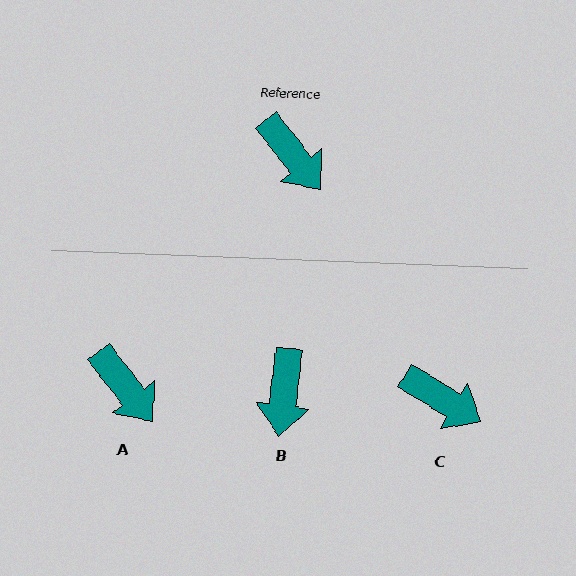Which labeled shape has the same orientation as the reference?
A.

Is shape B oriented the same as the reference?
No, it is off by about 44 degrees.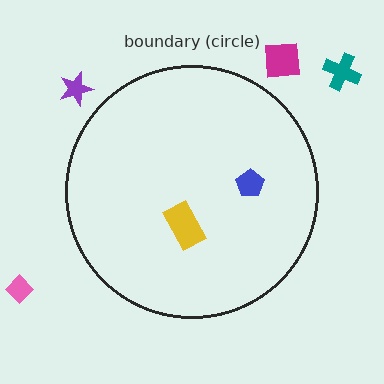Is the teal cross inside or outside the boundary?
Outside.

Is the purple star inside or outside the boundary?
Outside.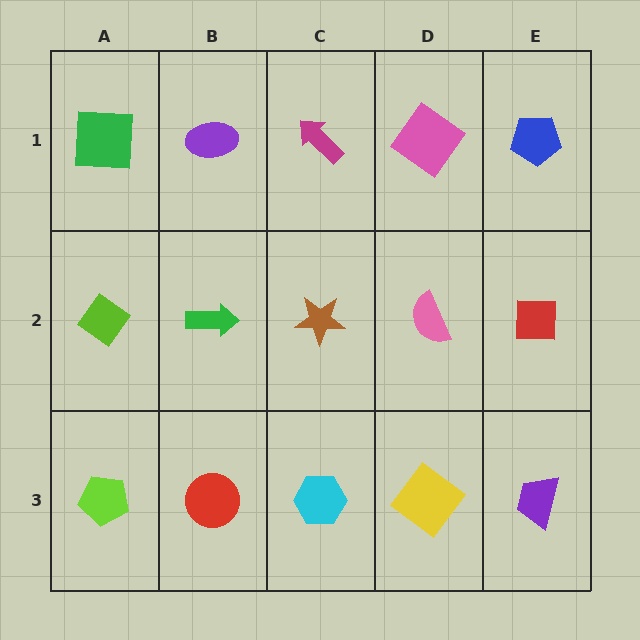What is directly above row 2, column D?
A pink diamond.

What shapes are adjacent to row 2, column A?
A green square (row 1, column A), a lime pentagon (row 3, column A), a green arrow (row 2, column B).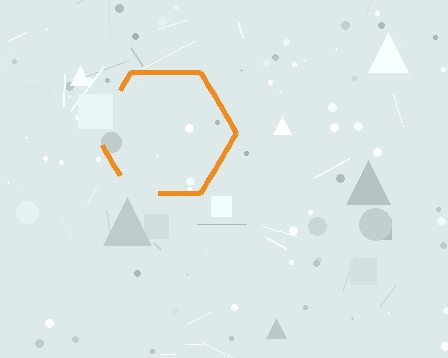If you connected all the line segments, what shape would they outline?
They would outline a hexagon.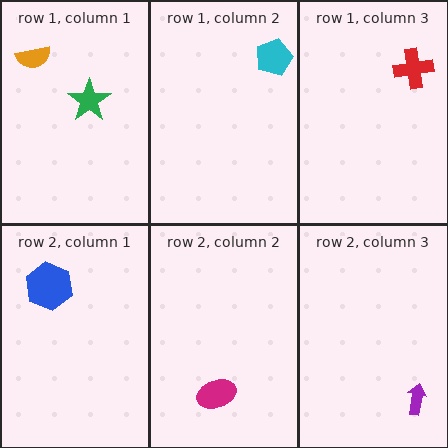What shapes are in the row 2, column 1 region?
The blue hexagon.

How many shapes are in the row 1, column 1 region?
2.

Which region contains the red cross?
The row 1, column 3 region.